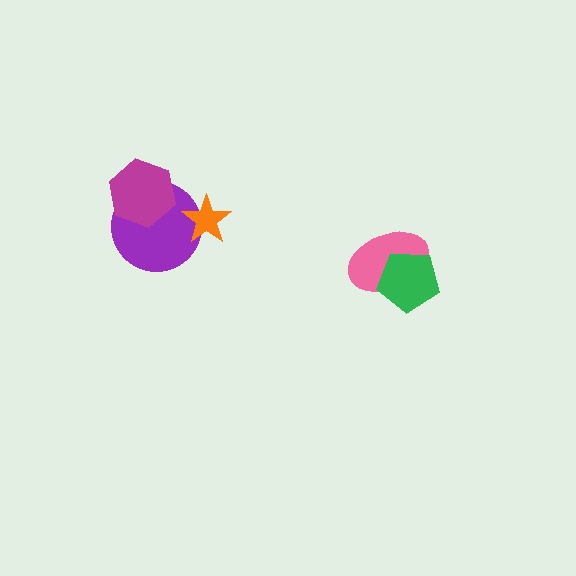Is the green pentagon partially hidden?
No, no other shape covers it.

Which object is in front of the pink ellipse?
The green pentagon is in front of the pink ellipse.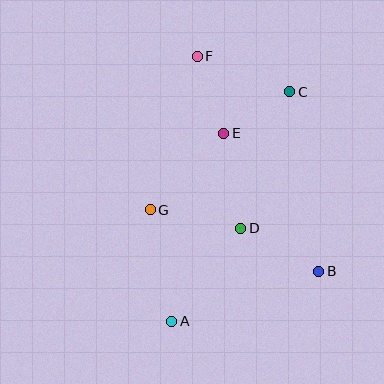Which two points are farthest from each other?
Points A and F are farthest from each other.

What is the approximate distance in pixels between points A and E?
The distance between A and E is approximately 195 pixels.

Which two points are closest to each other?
Points C and E are closest to each other.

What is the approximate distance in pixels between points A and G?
The distance between A and G is approximately 114 pixels.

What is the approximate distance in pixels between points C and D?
The distance between C and D is approximately 145 pixels.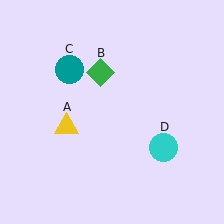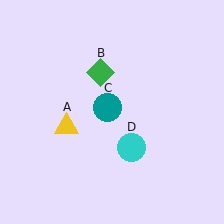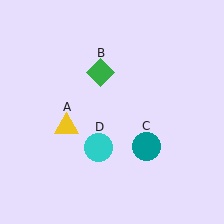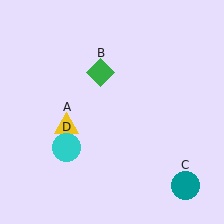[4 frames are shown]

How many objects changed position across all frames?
2 objects changed position: teal circle (object C), cyan circle (object D).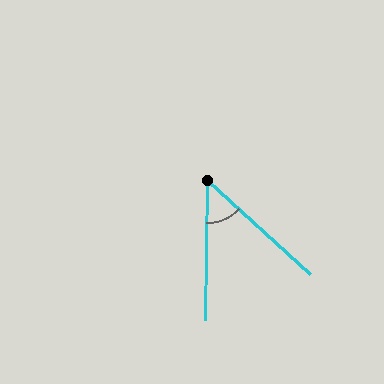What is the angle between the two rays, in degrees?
Approximately 49 degrees.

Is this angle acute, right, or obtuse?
It is acute.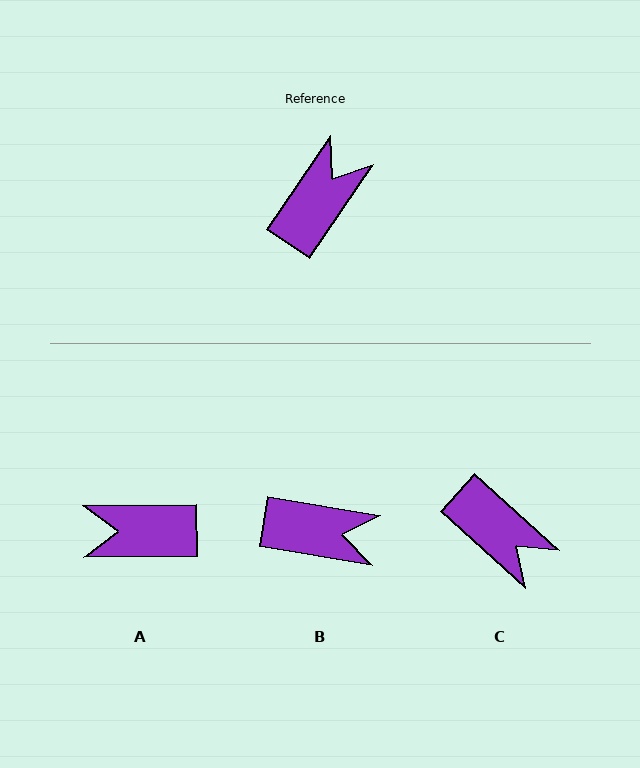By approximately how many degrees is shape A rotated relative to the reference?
Approximately 125 degrees counter-clockwise.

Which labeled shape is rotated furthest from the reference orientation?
A, about 125 degrees away.